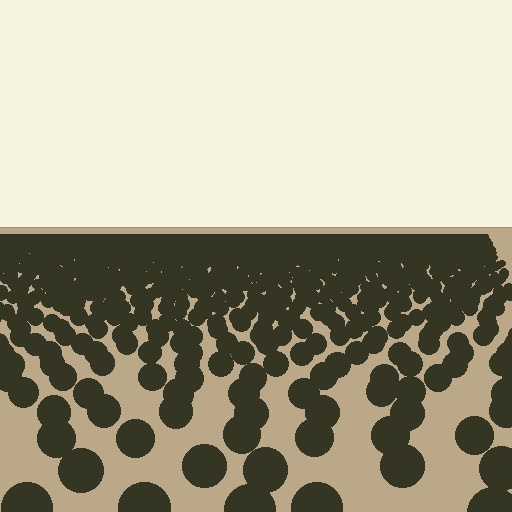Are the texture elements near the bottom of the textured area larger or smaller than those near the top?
Larger. Near the bottom, elements are closer to the viewer and appear at a bigger on-screen size.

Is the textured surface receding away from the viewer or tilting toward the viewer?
The surface is receding away from the viewer. Texture elements get smaller and denser toward the top.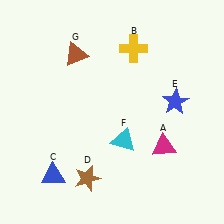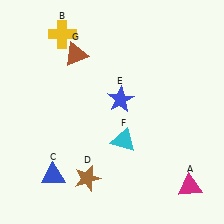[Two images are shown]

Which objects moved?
The objects that moved are: the magenta triangle (A), the yellow cross (B), the blue star (E).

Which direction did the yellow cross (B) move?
The yellow cross (B) moved left.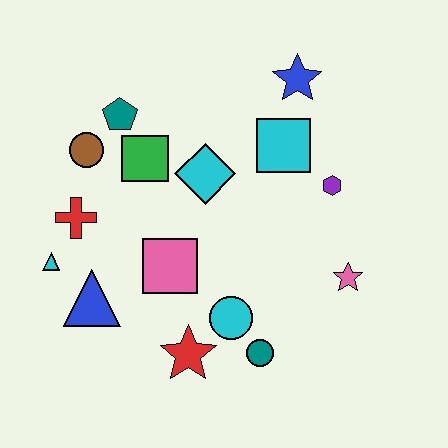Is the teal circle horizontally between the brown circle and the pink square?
No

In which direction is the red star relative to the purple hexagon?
The red star is below the purple hexagon.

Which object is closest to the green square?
The teal pentagon is closest to the green square.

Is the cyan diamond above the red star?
Yes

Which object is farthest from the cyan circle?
The blue star is farthest from the cyan circle.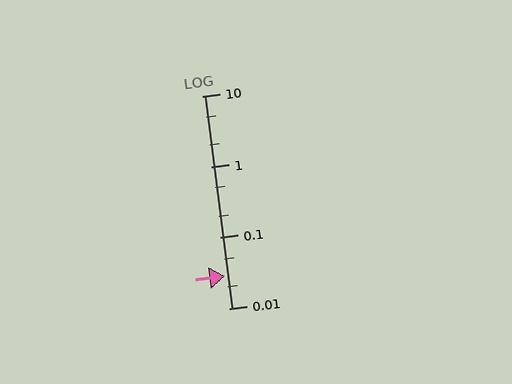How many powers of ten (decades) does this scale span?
The scale spans 3 decades, from 0.01 to 10.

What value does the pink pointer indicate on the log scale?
The pointer indicates approximately 0.029.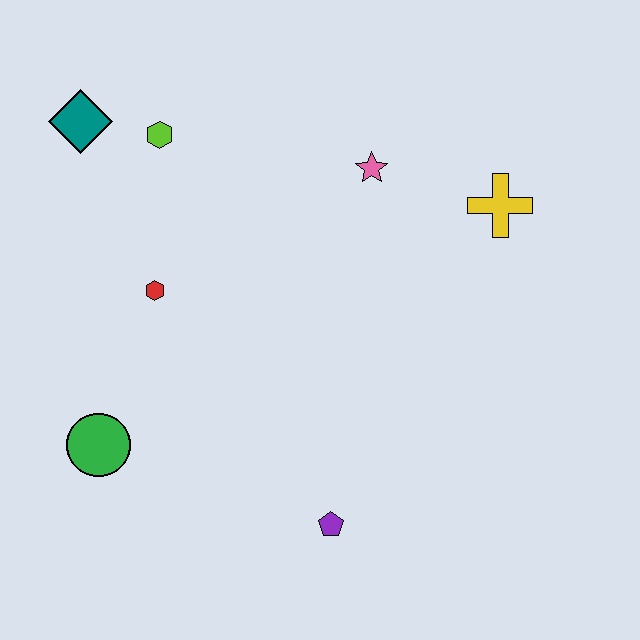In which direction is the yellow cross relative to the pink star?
The yellow cross is to the right of the pink star.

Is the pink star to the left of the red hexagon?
No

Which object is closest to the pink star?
The yellow cross is closest to the pink star.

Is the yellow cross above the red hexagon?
Yes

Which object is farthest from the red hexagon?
The yellow cross is farthest from the red hexagon.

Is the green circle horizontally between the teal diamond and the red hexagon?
Yes